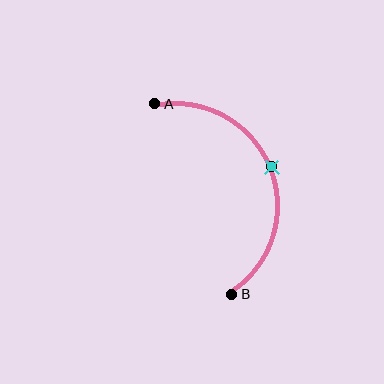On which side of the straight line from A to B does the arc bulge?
The arc bulges to the right of the straight line connecting A and B.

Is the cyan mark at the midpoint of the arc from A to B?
Yes. The cyan mark lies on the arc at equal arc-length from both A and B — it is the arc midpoint.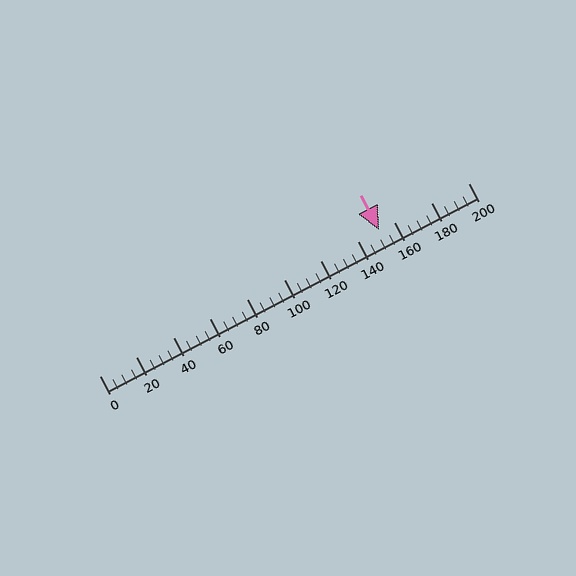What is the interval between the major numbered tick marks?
The major tick marks are spaced 20 units apart.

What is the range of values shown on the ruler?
The ruler shows values from 0 to 200.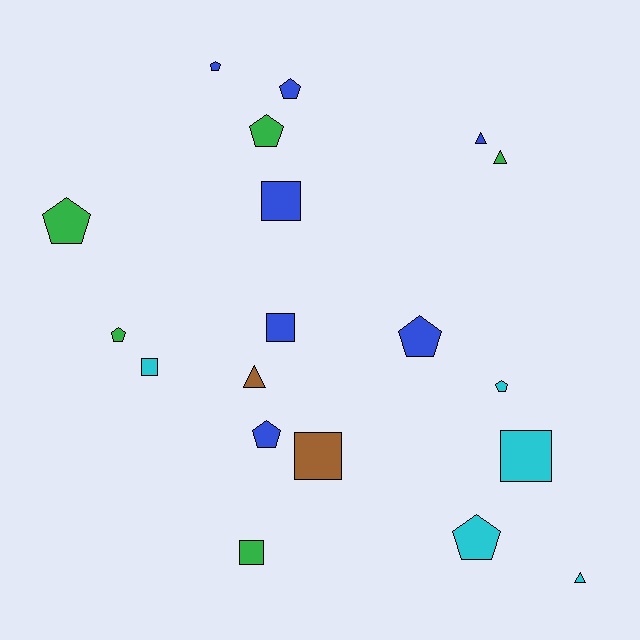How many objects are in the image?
There are 19 objects.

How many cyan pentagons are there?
There are 2 cyan pentagons.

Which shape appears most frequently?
Pentagon, with 9 objects.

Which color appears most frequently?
Blue, with 7 objects.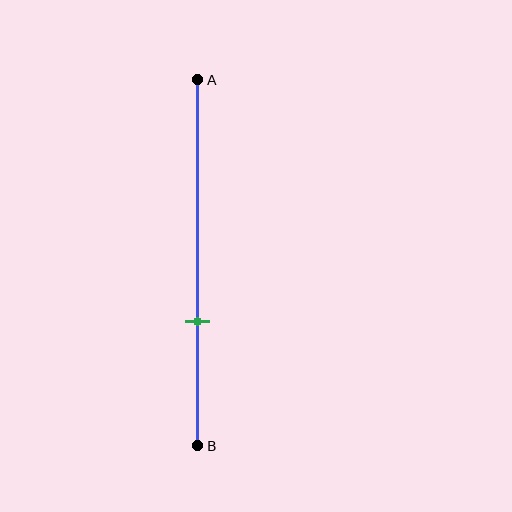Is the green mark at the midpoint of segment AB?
No, the mark is at about 65% from A, not at the 50% midpoint.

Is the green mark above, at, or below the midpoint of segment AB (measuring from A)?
The green mark is below the midpoint of segment AB.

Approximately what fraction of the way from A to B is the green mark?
The green mark is approximately 65% of the way from A to B.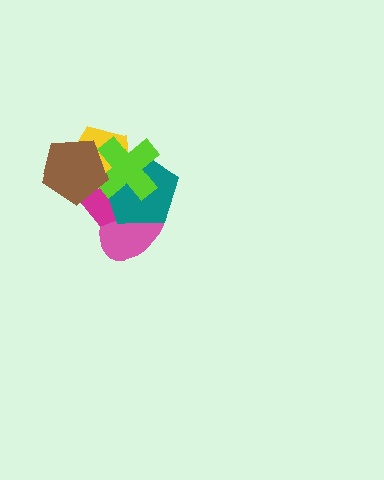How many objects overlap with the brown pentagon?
3 objects overlap with the brown pentagon.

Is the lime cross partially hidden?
Yes, it is partially covered by another shape.